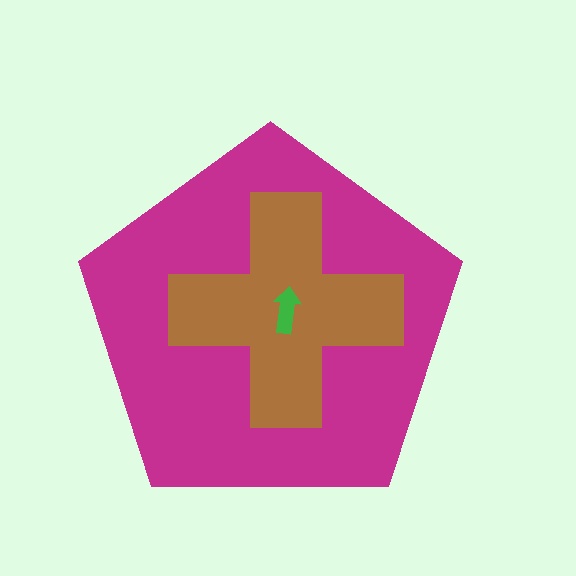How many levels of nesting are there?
3.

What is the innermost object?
The green arrow.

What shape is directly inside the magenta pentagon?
The brown cross.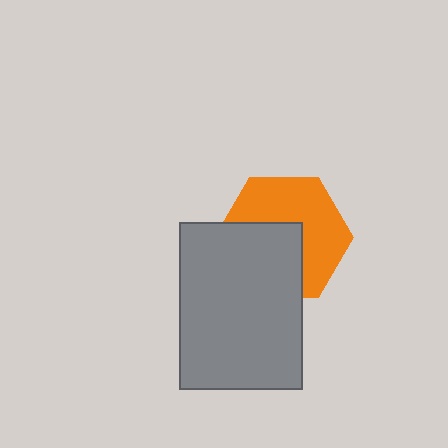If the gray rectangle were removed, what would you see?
You would see the complete orange hexagon.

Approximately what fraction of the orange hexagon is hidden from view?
Roughly 45% of the orange hexagon is hidden behind the gray rectangle.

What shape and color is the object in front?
The object in front is a gray rectangle.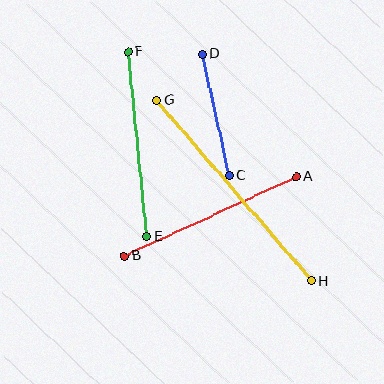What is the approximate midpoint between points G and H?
The midpoint is at approximately (234, 190) pixels.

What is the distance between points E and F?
The distance is approximately 186 pixels.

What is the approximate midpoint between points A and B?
The midpoint is at approximately (210, 216) pixels.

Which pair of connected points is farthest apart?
Points G and H are farthest apart.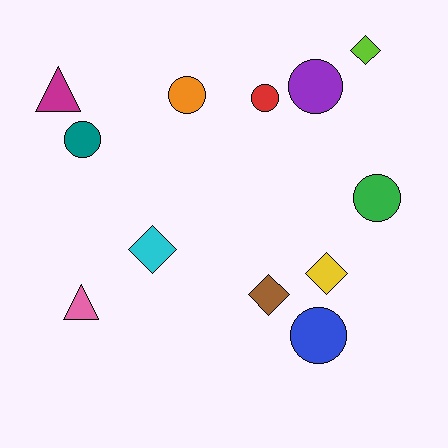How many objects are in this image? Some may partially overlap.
There are 12 objects.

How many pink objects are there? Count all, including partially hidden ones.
There is 1 pink object.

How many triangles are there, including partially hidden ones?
There are 2 triangles.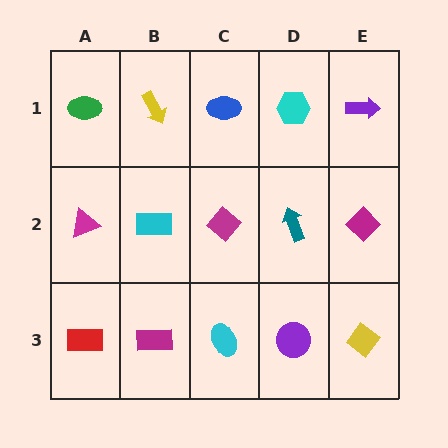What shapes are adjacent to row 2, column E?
A purple arrow (row 1, column E), a yellow diamond (row 3, column E), a teal arrow (row 2, column D).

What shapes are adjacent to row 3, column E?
A magenta diamond (row 2, column E), a purple circle (row 3, column D).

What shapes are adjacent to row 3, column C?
A magenta diamond (row 2, column C), a magenta rectangle (row 3, column B), a purple circle (row 3, column D).